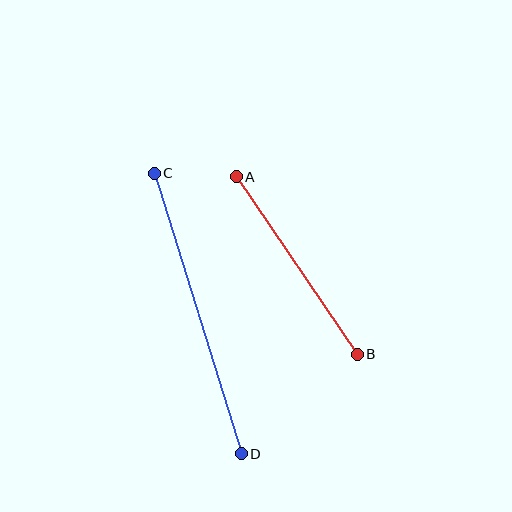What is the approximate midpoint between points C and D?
The midpoint is at approximately (198, 314) pixels.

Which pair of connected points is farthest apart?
Points C and D are farthest apart.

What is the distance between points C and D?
The distance is approximately 294 pixels.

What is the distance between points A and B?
The distance is approximately 215 pixels.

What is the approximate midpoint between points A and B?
The midpoint is at approximately (297, 266) pixels.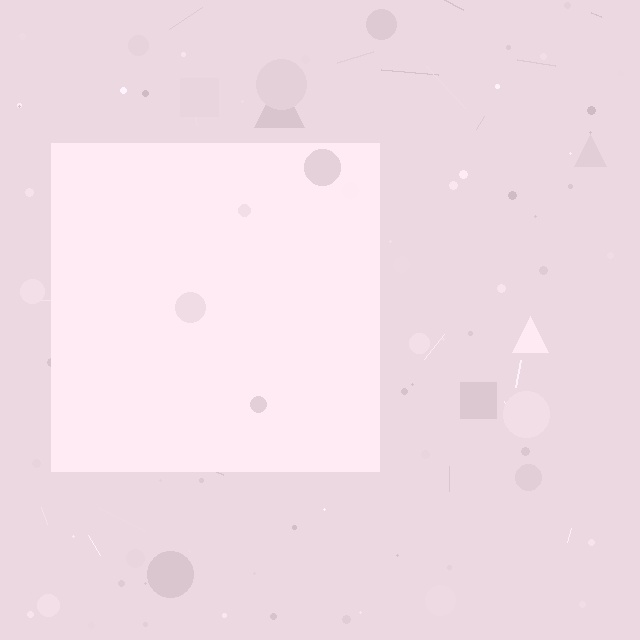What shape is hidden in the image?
A square is hidden in the image.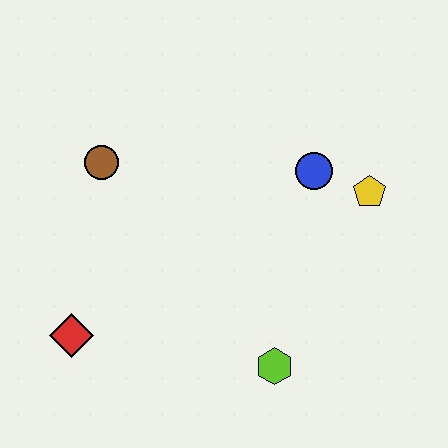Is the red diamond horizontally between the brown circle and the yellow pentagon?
No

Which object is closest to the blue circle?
The yellow pentagon is closest to the blue circle.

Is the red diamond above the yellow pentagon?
No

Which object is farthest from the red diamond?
The yellow pentagon is farthest from the red diamond.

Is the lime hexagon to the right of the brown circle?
Yes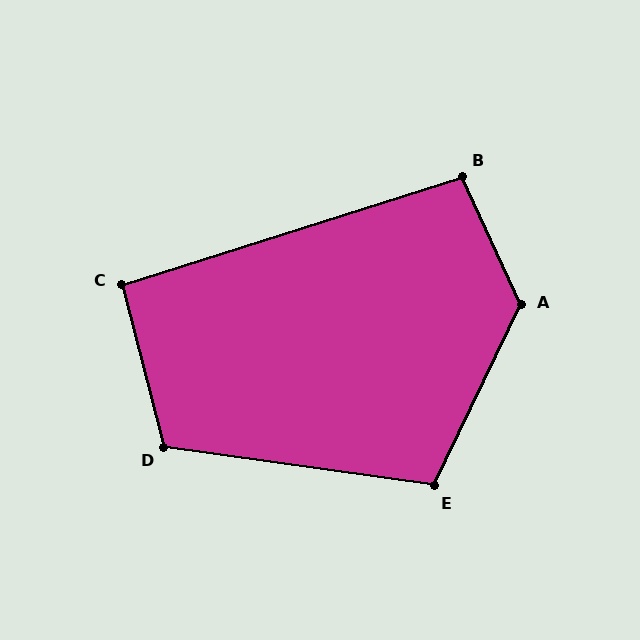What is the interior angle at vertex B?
Approximately 97 degrees (obtuse).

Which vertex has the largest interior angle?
A, at approximately 130 degrees.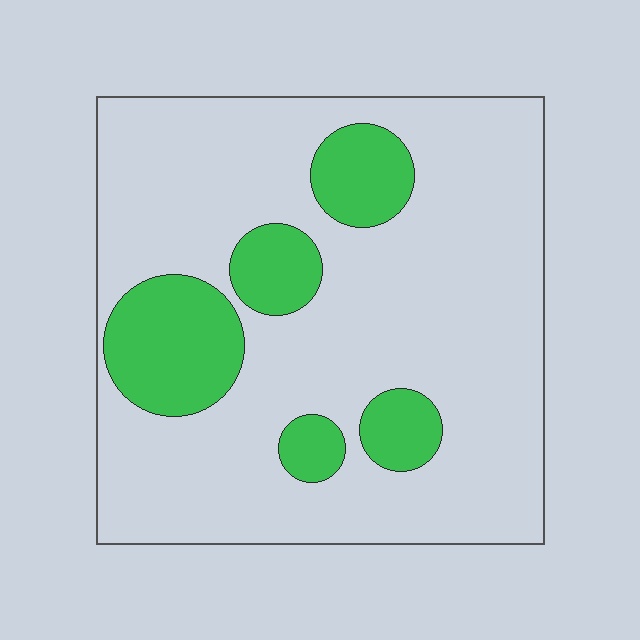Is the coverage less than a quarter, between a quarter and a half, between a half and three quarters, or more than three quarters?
Less than a quarter.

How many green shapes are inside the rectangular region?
5.